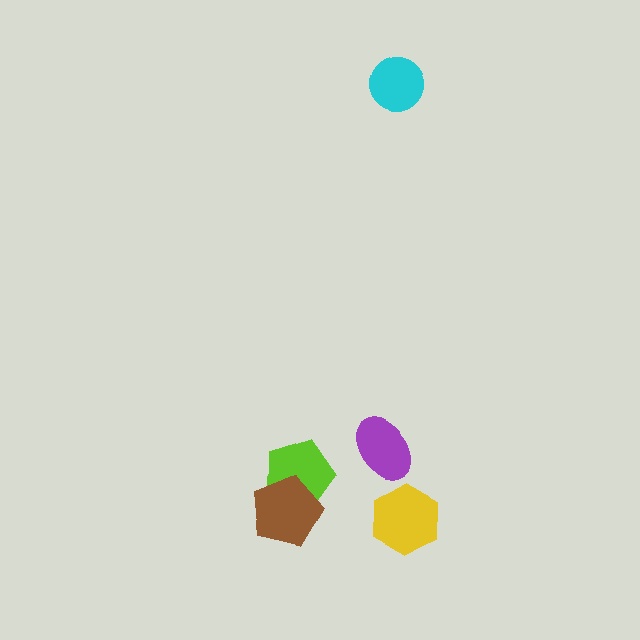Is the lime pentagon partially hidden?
Yes, it is partially covered by another shape.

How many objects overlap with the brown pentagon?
1 object overlaps with the brown pentagon.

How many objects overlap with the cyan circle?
0 objects overlap with the cyan circle.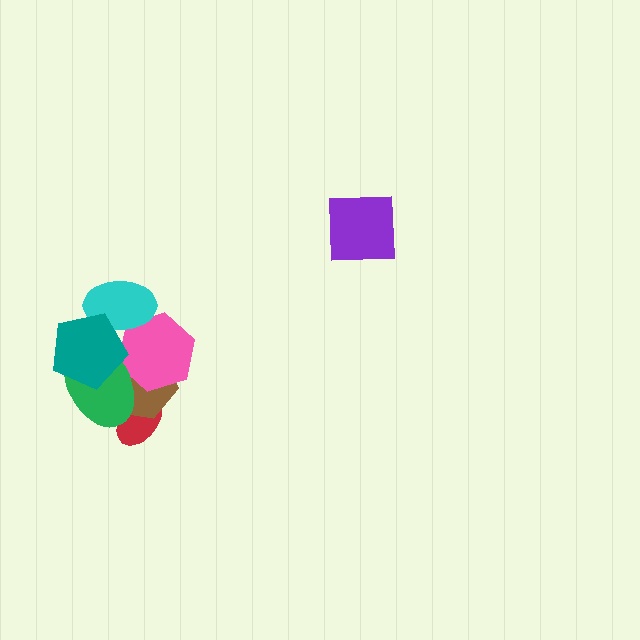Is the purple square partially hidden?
No, no other shape covers it.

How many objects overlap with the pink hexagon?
4 objects overlap with the pink hexagon.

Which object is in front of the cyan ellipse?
The teal pentagon is in front of the cyan ellipse.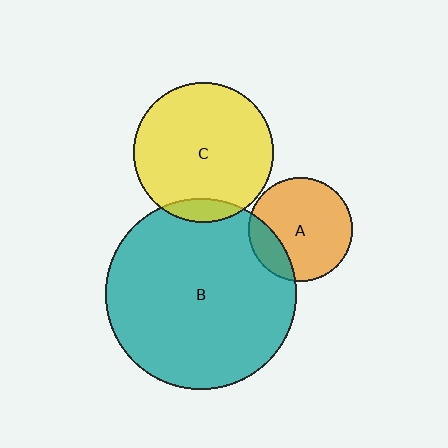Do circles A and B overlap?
Yes.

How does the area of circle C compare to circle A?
Approximately 1.8 times.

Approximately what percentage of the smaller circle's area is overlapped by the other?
Approximately 20%.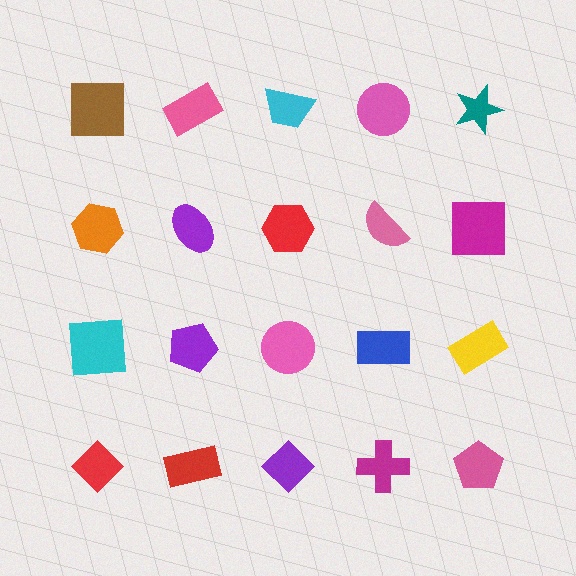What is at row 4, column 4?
A magenta cross.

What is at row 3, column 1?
A cyan square.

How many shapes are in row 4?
5 shapes.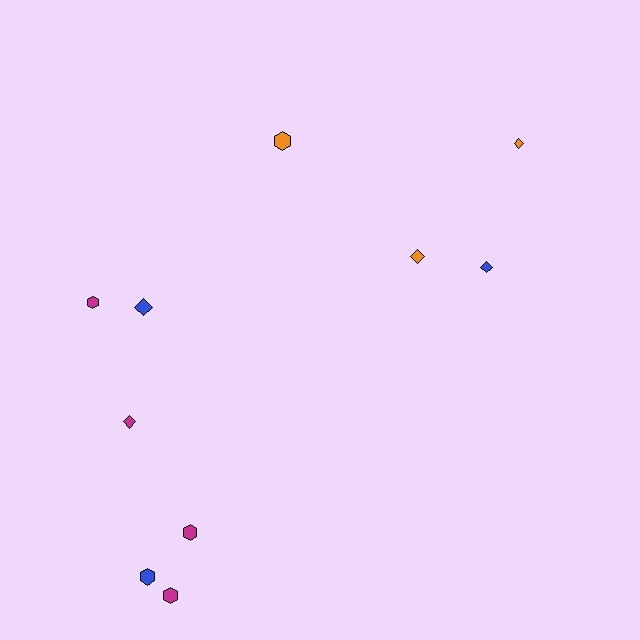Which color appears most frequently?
Magenta, with 4 objects.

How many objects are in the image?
There are 10 objects.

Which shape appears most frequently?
Hexagon, with 5 objects.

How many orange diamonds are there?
There are 2 orange diamonds.